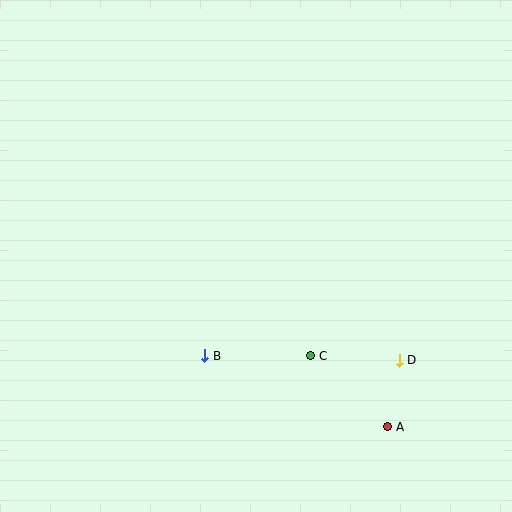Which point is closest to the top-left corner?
Point B is closest to the top-left corner.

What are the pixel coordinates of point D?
Point D is at (399, 360).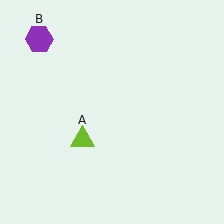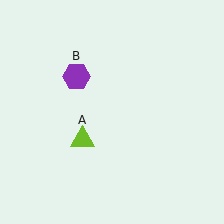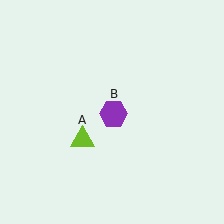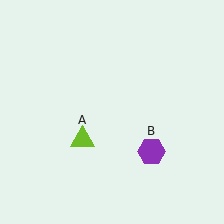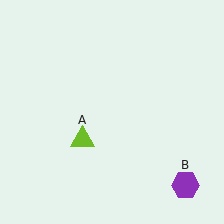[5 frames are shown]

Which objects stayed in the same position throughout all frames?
Lime triangle (object A) remained stationary.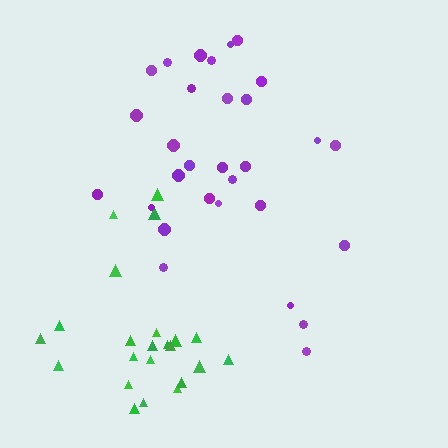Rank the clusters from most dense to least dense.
green, purple.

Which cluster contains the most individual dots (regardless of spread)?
Purple (30).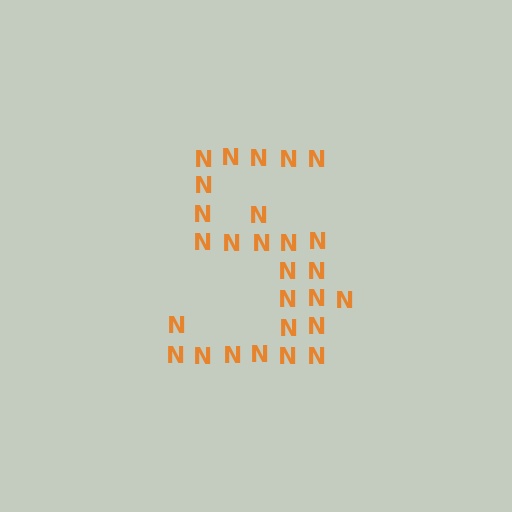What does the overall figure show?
The overall figure shows the digit 5.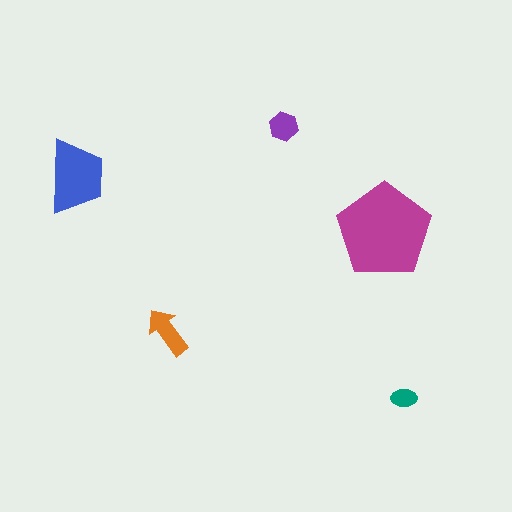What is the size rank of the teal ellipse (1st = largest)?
5th.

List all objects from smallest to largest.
The teal ellipse, the purple hexagon, the orange arrow, the blue trapezoid, the magenta pentagon.